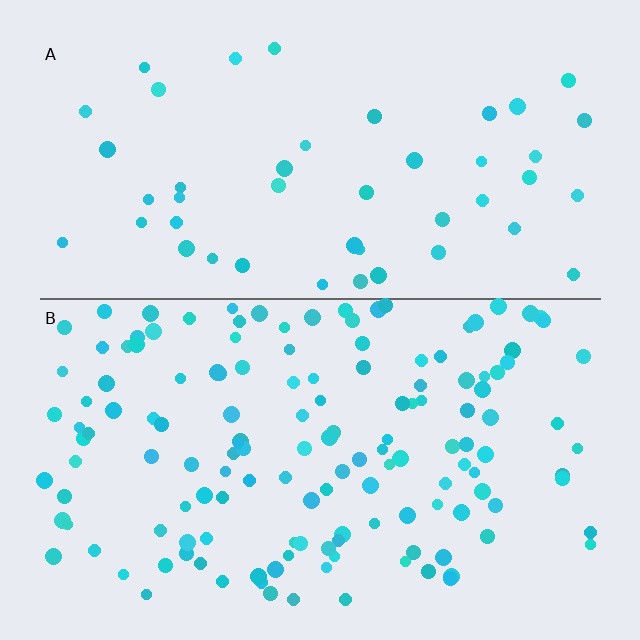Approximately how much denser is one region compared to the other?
Approximately 3.1× — region B over region A.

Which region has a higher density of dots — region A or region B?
B (the bottom).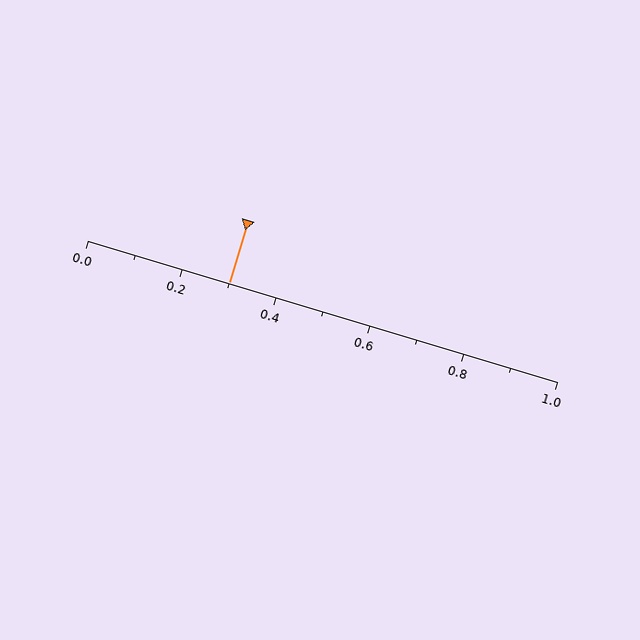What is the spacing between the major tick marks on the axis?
The major ticks are spaced 0.2 apart.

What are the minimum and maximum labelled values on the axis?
The axis runs from 0.0 to 1.0.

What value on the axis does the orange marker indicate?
The marker indicates approximately 0.3.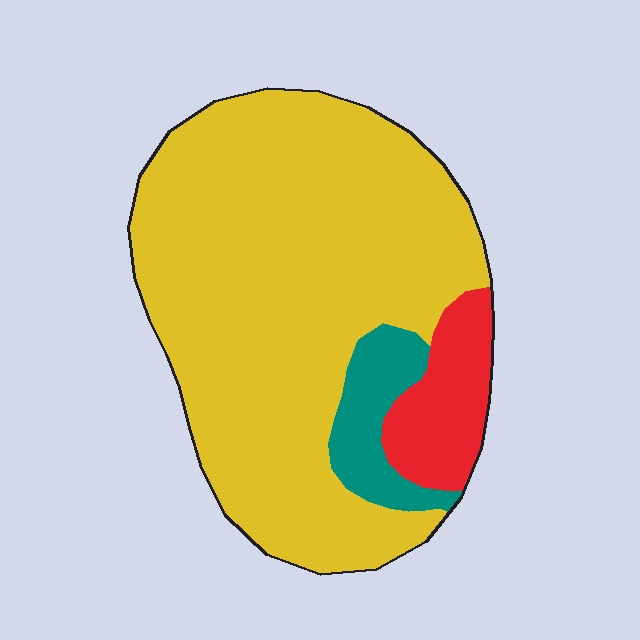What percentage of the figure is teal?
Teal covers around 10% of the figure.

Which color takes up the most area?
Yellow, at roughly 80%.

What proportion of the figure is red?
Red covers about 10% of the figure.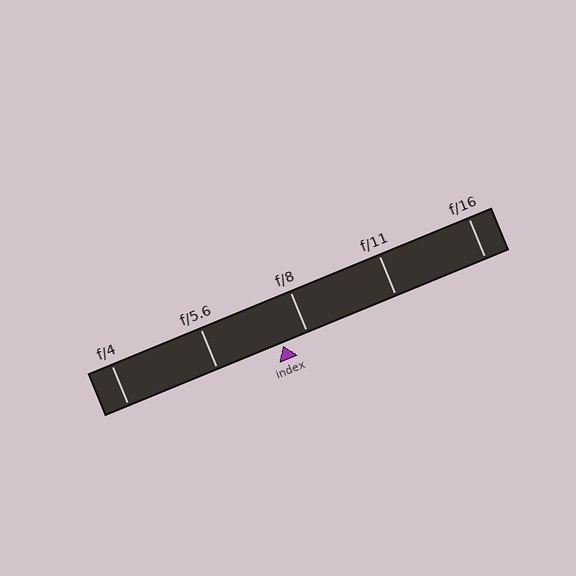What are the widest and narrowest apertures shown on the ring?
The widest aperture shown is f/4 and the narrowest is f/16.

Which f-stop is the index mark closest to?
The index mark is closest to f/8.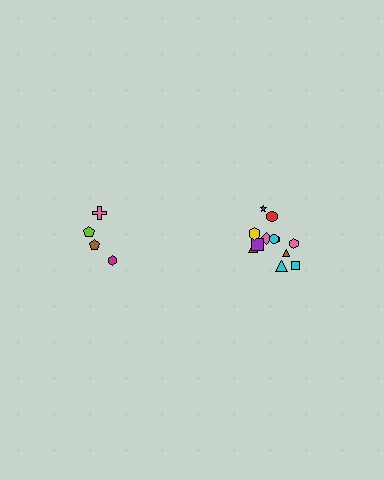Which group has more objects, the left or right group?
The right group.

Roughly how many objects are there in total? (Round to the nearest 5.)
Roughly 15 objects in total.